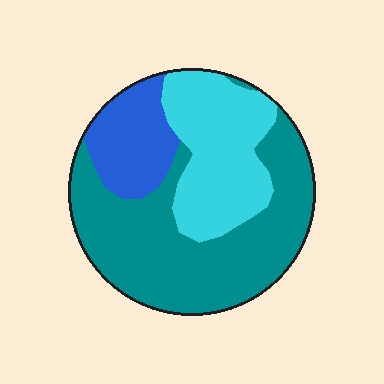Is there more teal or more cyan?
Teal.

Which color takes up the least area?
Blue, at roughly 15%.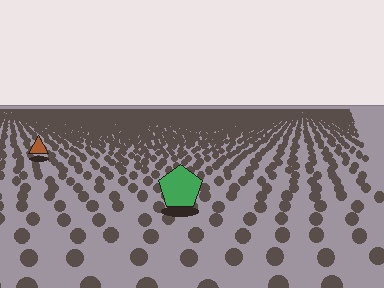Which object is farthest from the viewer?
The brown triangle is farthest from the viewer. It appears smaller and the ground texture around it is denser.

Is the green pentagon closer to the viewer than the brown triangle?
Yes. The green pentagon is closer — you can tell from the texture gradient: the ground texture is coarser near it.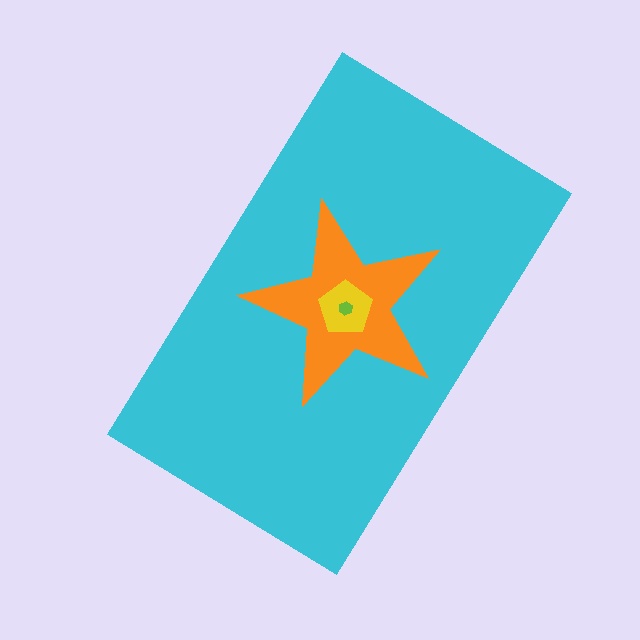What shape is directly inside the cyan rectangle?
The orange star.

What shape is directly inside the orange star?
The yellow pentagon.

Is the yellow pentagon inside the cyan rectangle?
Yes.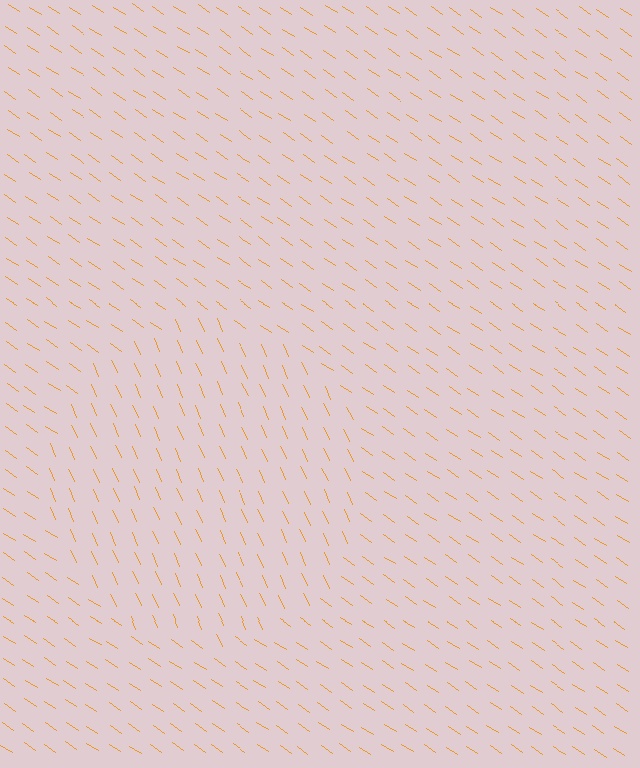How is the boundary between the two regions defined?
The boundary is defined purely by a change in line orientation (approximately 32 degrees difference). All lines are the same color and thickness.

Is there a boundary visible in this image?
Yes, there is a texture boundary formed by a change in line orientation.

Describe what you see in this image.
The image is filled with small orange line segments. A circle region in the image has lines oriented differently from the surrounding lines, creating a visible texture boundary.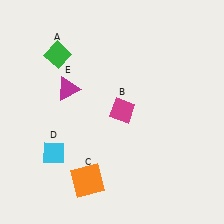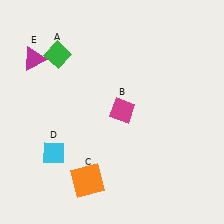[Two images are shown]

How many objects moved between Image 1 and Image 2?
1 object moved between the two images.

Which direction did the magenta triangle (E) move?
The magenta triangle (E) moved left.